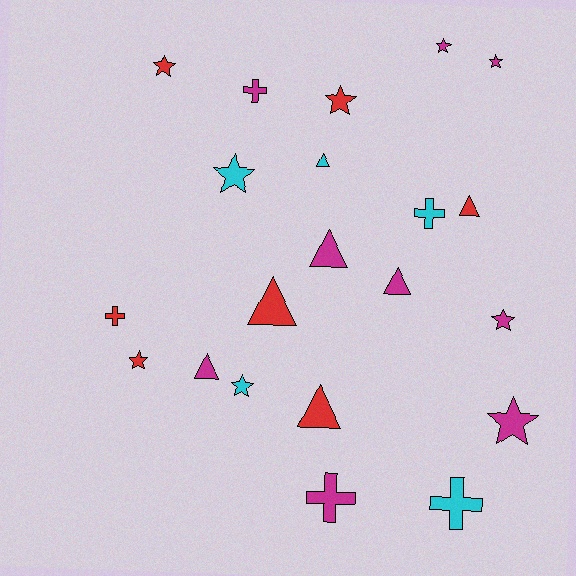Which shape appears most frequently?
Star, with 9 objects.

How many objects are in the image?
There are 21 objects.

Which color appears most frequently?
Magenta, with 9 objects.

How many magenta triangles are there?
There are 3 magenta triangles.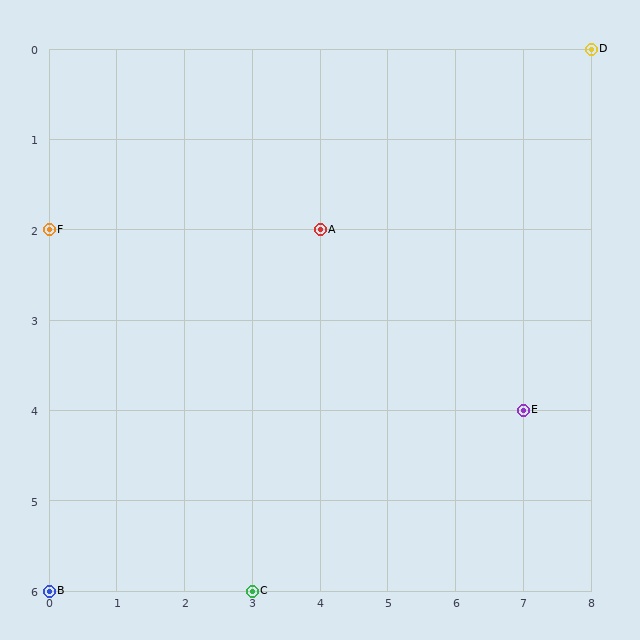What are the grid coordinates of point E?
Point E is at grid coordinates (7, 4).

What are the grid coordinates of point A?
Point A is at grid coordinates (4, 2).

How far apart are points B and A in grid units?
Points B and A are 4 columns and 4 rows apart (about 5.7 grid units diagonally).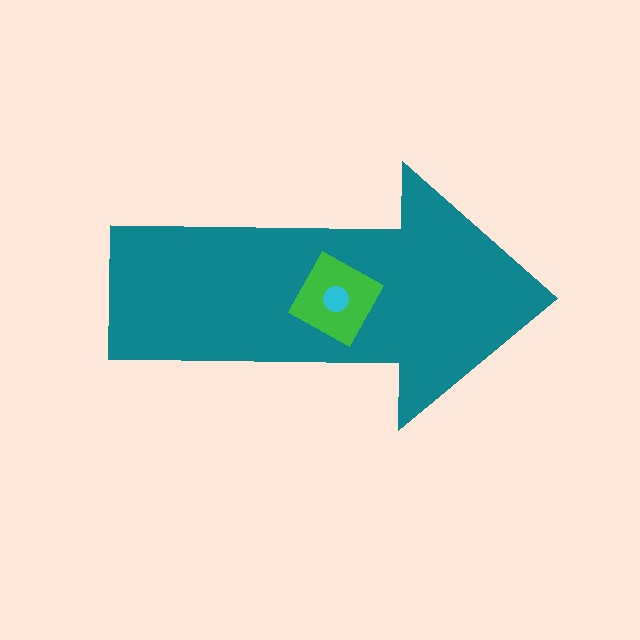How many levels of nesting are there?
3.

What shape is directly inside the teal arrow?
The green diamond.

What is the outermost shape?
The teal arrow.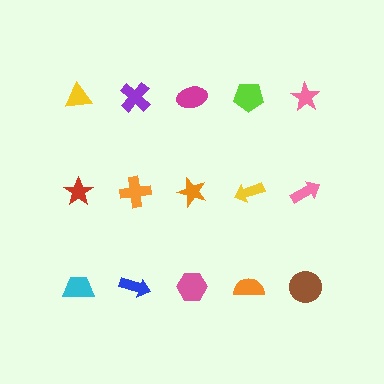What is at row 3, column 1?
A cyan trapezoid.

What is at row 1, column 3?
A magenta ellipse.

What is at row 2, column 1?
A red star.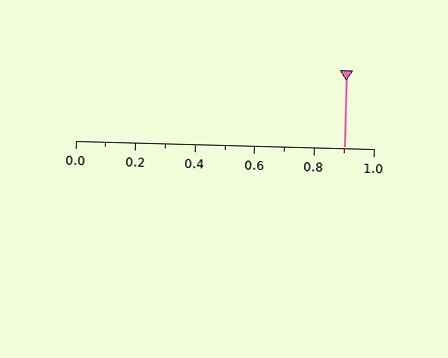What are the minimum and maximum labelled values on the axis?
The axis runs from 0.0 to 1.0.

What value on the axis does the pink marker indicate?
The marker indicates approximately 0.9.